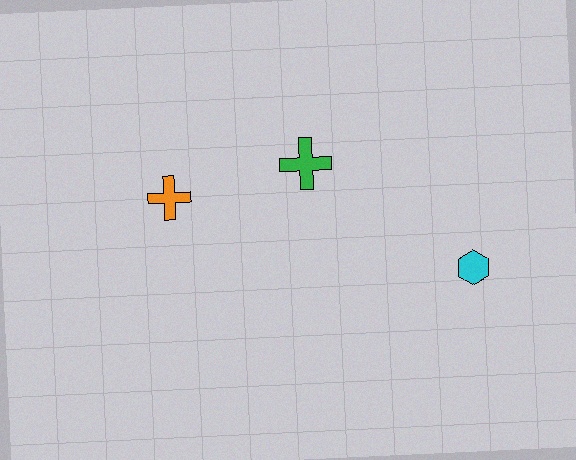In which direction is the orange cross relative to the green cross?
The orange cross is to the left of the green cross.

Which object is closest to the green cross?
The orange cross is closest to the green cross.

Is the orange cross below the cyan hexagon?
No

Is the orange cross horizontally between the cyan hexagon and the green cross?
No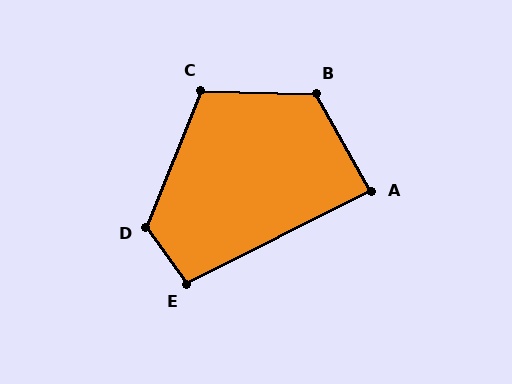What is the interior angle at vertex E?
Approximately 99 degrees (obtuse).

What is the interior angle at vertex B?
Approximately 121 degrees (obtuse).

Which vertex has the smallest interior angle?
A, at approximately 87 degrees.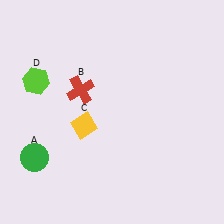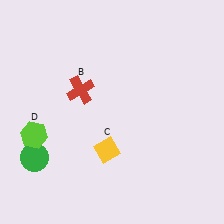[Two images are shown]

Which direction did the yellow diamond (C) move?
The yellow diamond (C) moved down.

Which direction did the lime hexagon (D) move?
The lime hexagon (D) moved down.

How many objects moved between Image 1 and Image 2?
2 objects moved between the two images.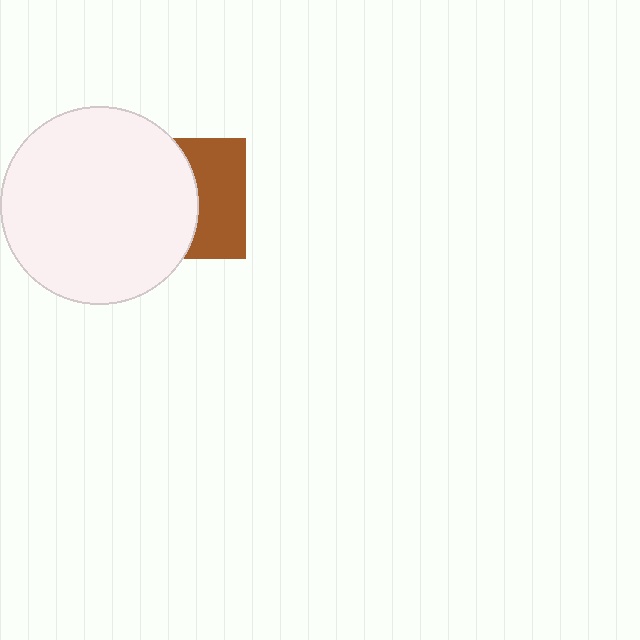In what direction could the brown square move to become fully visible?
The brown square could move right. That would shift it out from behind the white circle entirely.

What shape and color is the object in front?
The object in front is a white circle.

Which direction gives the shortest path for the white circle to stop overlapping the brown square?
Moving left gives the shortest separation.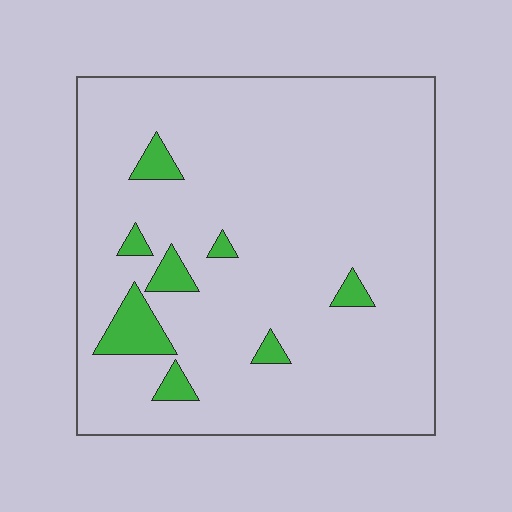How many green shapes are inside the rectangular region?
8.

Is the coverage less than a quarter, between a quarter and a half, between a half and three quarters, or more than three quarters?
Less than a quarter.